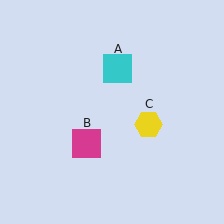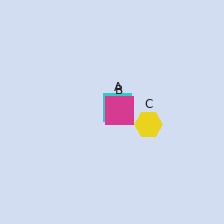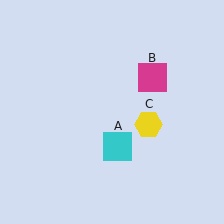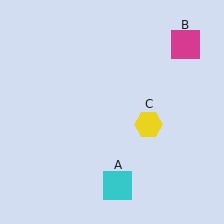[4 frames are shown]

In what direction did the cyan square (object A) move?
The cyan square (object A) moved down.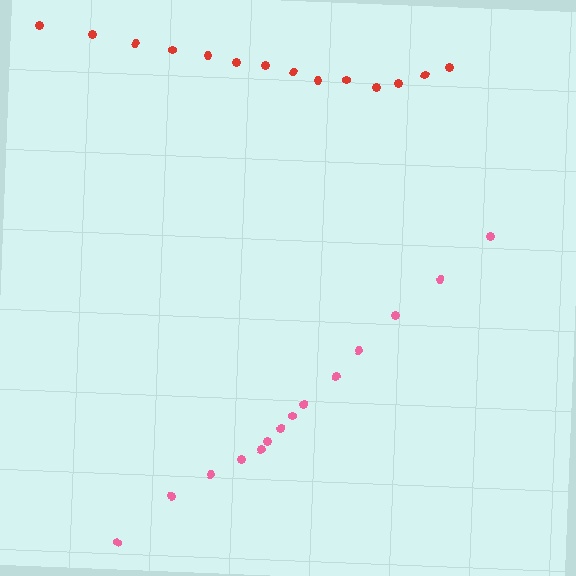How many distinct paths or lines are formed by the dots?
There are 2 distinct paths.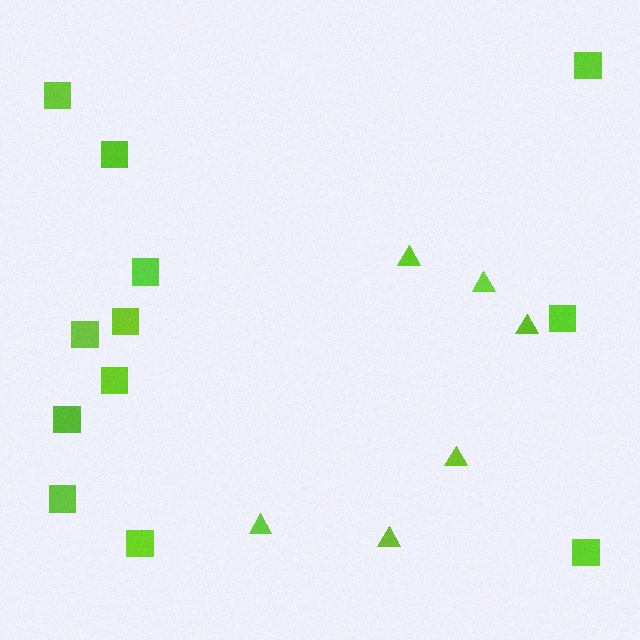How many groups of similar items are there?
There are 2 groups: one group of triangles (6) and one group of squares (12).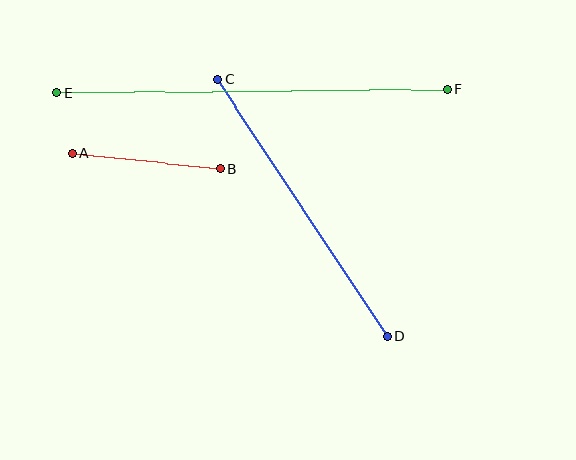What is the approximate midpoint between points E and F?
The midpoint is at approximately (252, 91) pixels.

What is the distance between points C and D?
The distance is approximately 308 pixels.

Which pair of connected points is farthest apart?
Points E and F are farthest apart.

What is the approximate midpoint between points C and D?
The midpoint is at approximately (302, 208) pixels.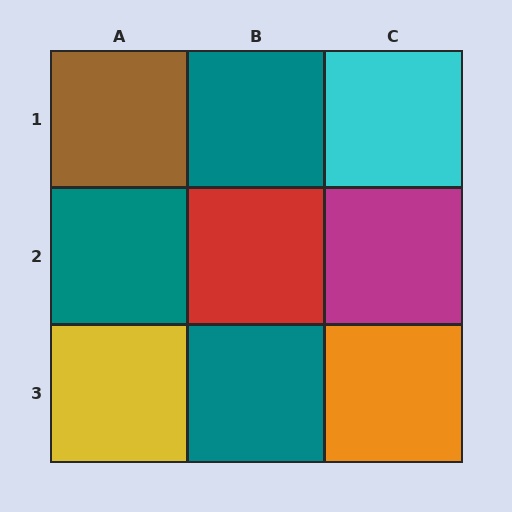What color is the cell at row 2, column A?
Teal.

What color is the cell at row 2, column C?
Magenta.